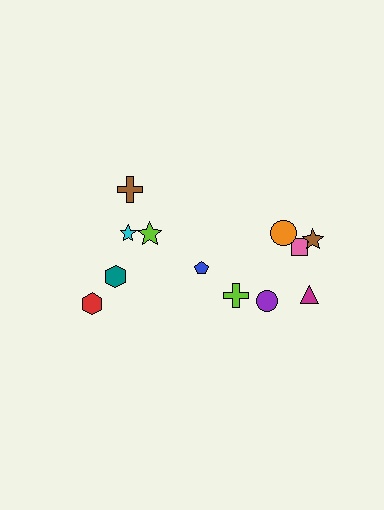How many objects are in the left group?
There are 5 objects.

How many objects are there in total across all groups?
There are 12 objects.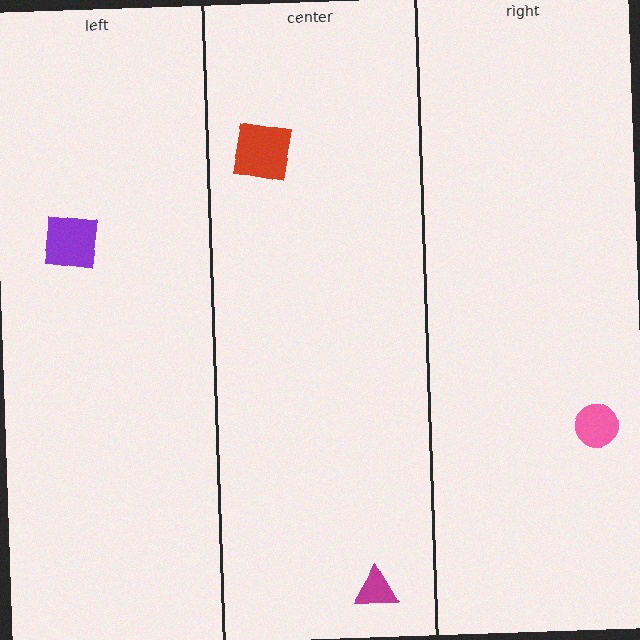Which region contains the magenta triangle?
The center region.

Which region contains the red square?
The center region.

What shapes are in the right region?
The pink circle.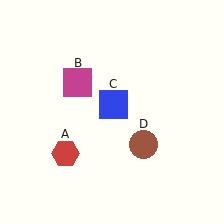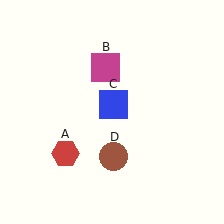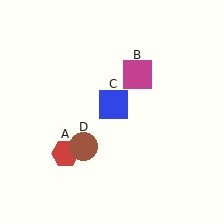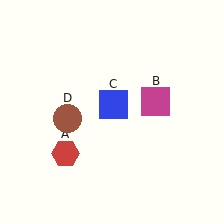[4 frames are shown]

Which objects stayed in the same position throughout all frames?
Red hexagon (object A) and blue square (object C) remained stationary.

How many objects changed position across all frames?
2 objects changed position: magenta square (object B), brown circle (object D).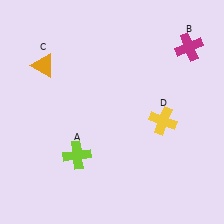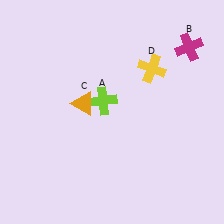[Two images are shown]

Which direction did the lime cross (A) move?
The lime cross (A) moved up.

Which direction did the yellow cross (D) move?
The yellow cross (D) moved up.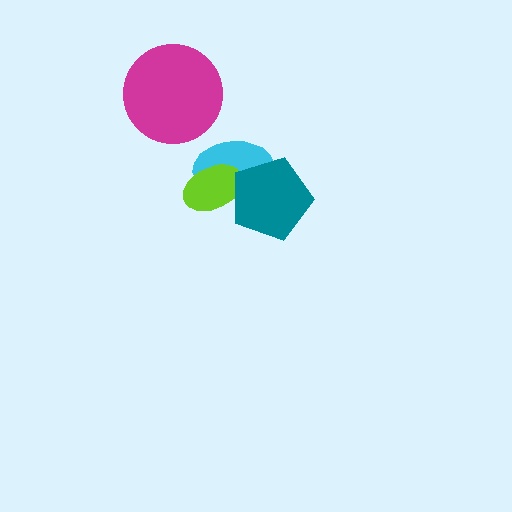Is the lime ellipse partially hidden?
Yes, it is partially covered by another shape.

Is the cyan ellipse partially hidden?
Yes, it is partially covered by another shape.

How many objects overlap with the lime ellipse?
2 objects overlap with the lime ellipse.